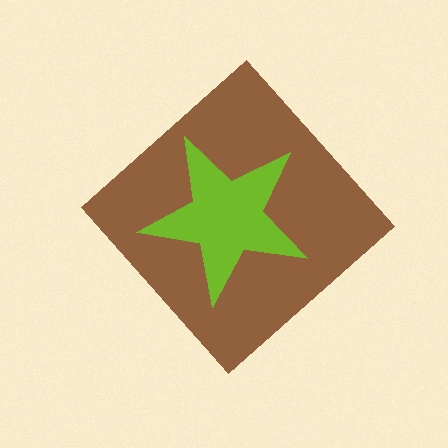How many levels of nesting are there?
2.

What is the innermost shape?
The lime star.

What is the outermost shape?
The brown diamond.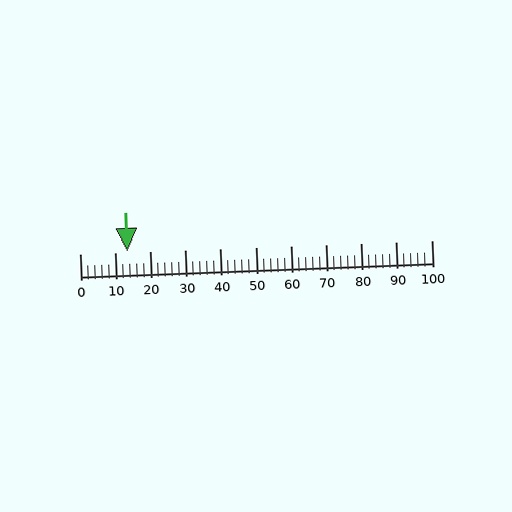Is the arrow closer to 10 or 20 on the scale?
The arrow is closer to 10.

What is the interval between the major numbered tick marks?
The major tick marks are spaced 10 units apart.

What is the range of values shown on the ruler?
The ruler shows values from 0 to 100.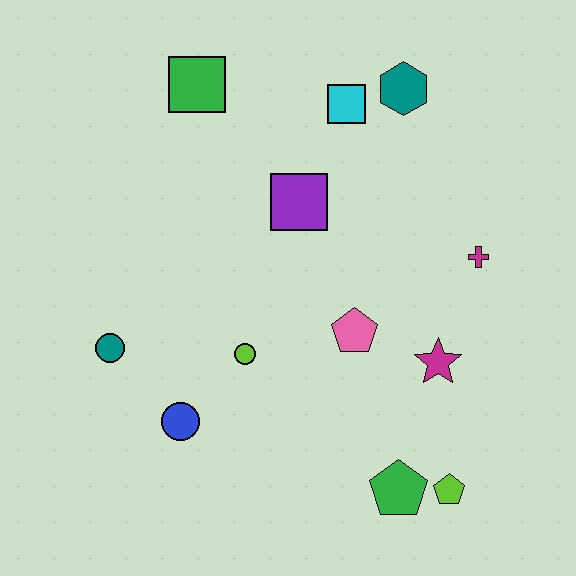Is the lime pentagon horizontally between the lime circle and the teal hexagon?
No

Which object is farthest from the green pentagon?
The green square is farthest from the green pentagon.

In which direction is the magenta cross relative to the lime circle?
The magenta cross is to the right of the lime circle.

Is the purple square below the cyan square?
Yes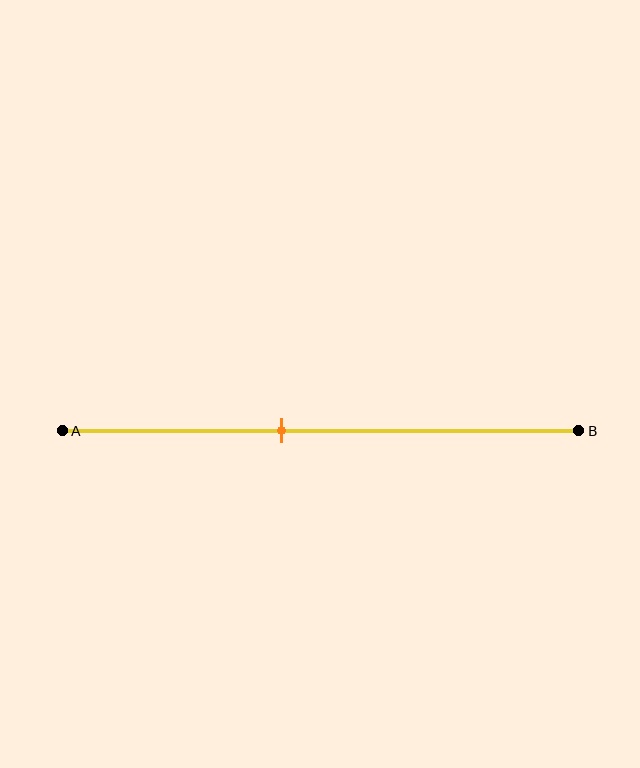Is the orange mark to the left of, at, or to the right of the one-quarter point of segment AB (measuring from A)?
The orange mark is to the right of the one-quarter point of segment AB.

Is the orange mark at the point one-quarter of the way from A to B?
No, the mark is at about 40% from A, not at the 25% one-quarter point.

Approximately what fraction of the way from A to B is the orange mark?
The orange mark is approximately 40% of the way from A to B.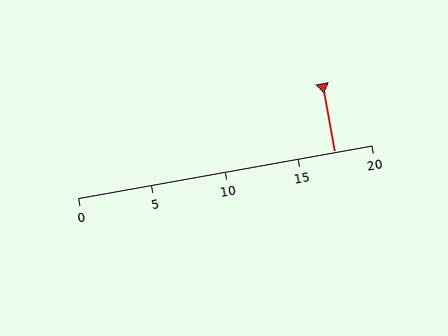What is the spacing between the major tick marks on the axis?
The major ticks are spaced 5 apart.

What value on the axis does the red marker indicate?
The marker indicates approximately 17.5.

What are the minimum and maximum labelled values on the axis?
The axis runs from 0 to 20.